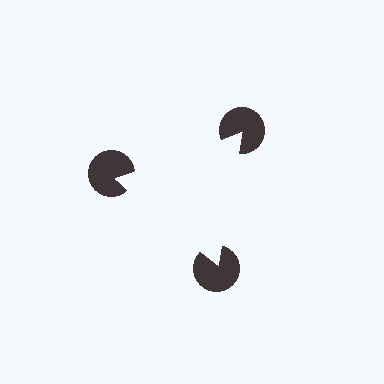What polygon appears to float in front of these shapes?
An illusory triangle — its edges are inferred from the aligned wedge cuts in the pac-man discs, not physically drawn.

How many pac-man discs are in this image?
There are 3 — one at each vertex of the illusory triangle.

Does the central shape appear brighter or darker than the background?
It typically appears slightly brighter than the background, even though no actual brightness change is drawn.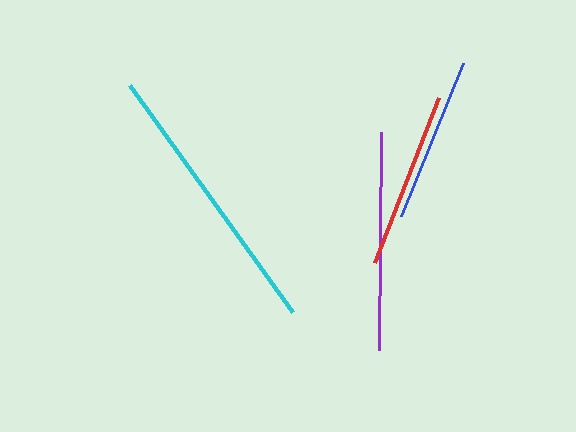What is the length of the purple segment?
The purple segment is approximately 218 pixels long.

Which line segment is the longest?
The cyan line is the longest at approximately 279 pixels.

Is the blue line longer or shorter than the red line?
The red line is longer than the blue line.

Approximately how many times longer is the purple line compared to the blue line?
The purple line is approximately 1.3 times the length of the blue line.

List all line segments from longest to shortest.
From longest to shortest: cyan, purple, red, blue.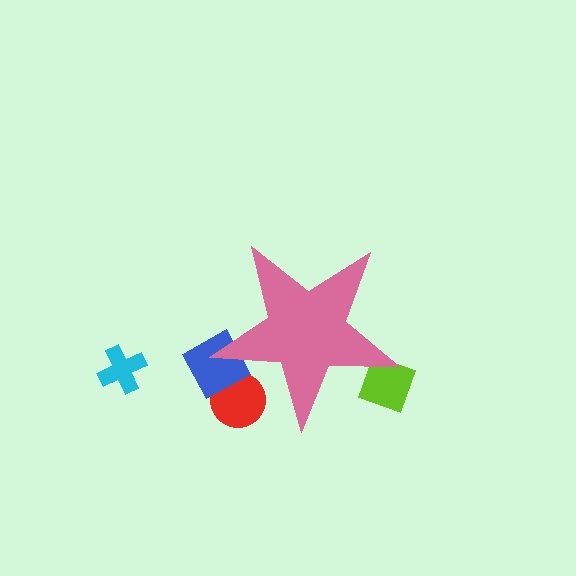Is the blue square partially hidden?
Yes, the blue square is partially hidden behind the pink star.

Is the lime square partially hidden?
Yes, the lime square is partially hidden behind the pink star.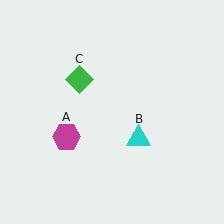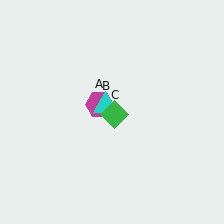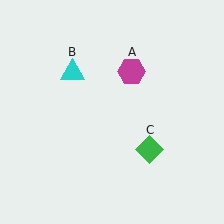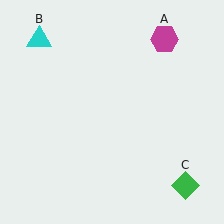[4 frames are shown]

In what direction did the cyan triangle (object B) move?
The cyan triangle (object B) moved up and to the left.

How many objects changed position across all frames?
3 objects changed position: magenta hexagon (object A), cyan triangle (object B), green diamond (object C).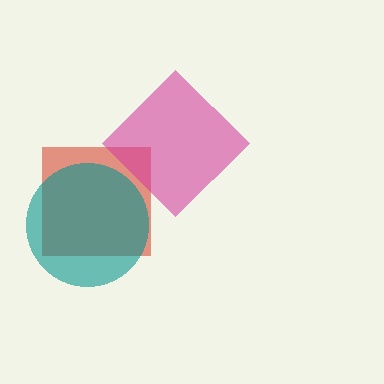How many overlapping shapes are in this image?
There are 3 overlapping shapes in the image.